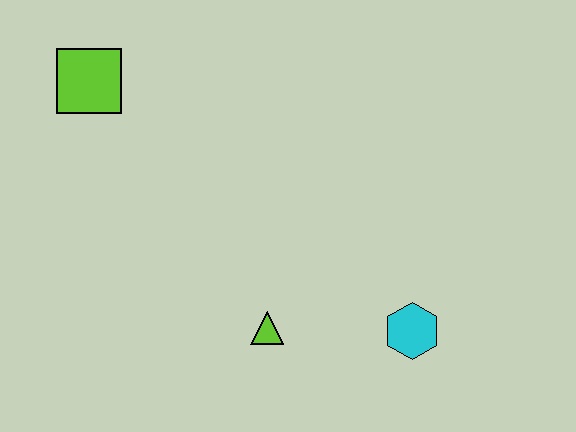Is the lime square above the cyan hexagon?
Yes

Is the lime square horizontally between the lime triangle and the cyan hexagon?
No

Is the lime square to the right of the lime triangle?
No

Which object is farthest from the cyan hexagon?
The lime square is farthest from the cyan hexagon.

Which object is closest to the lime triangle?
The cyan hexagon is closest to the lime triangle.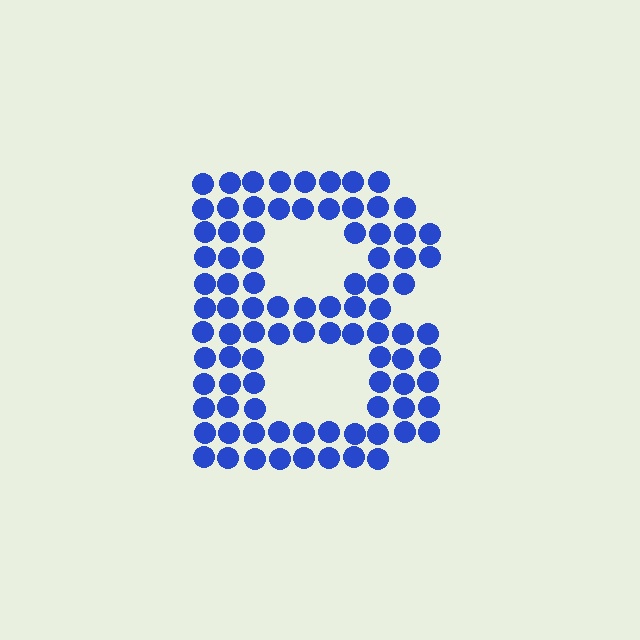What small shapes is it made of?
It is made of small circles.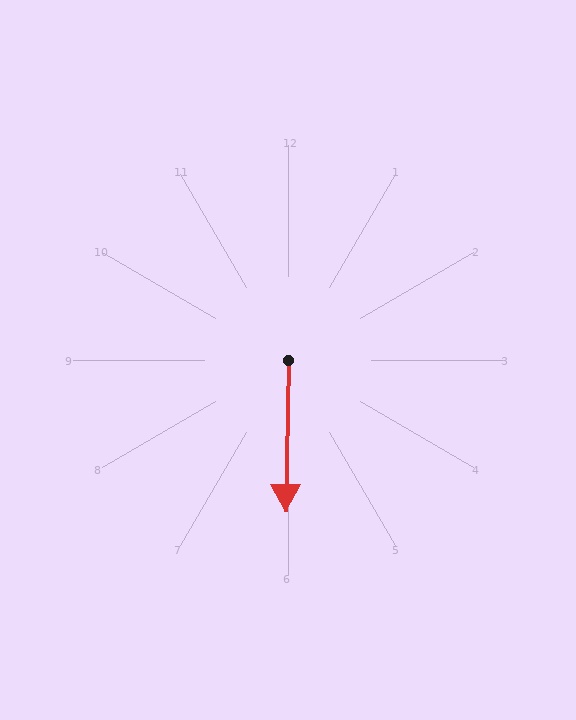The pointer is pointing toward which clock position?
Roughly 6 o'clock.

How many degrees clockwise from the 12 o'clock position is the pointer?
Approximately 181 degrees.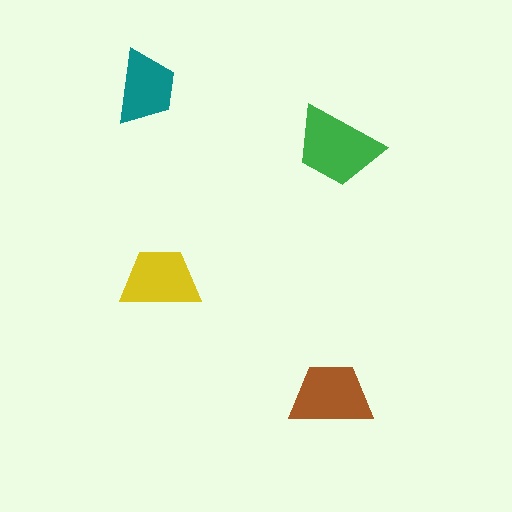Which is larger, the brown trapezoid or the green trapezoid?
The green one.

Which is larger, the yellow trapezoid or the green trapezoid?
The green one.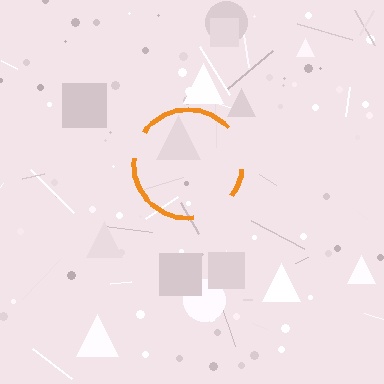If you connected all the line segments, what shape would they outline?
They would outline a circle.